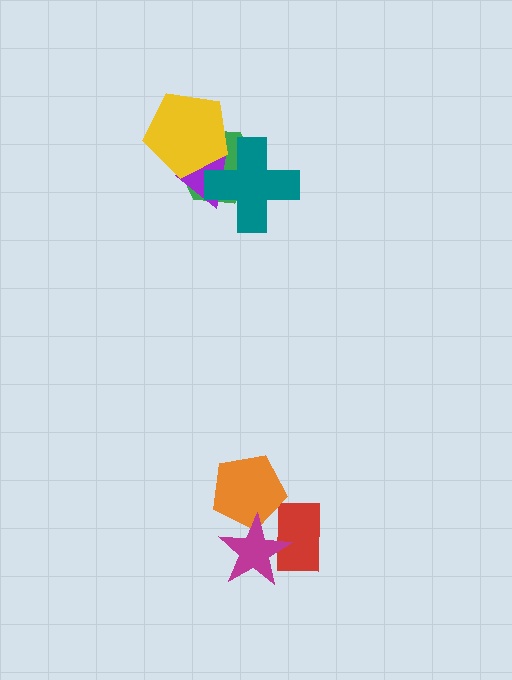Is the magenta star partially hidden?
No, no other shape covers it.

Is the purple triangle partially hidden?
Yes, it is partially covered by another shape.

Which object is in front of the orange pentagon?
The magenta star is in front of the orange pentagon.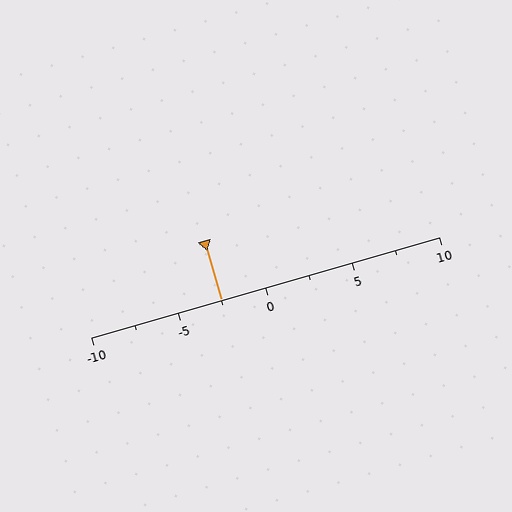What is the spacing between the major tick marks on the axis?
The major ticks are spaced 5 apart.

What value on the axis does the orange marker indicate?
The marker indicates approximately -2.5.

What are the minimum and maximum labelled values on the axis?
The axis runs from -10 to 10.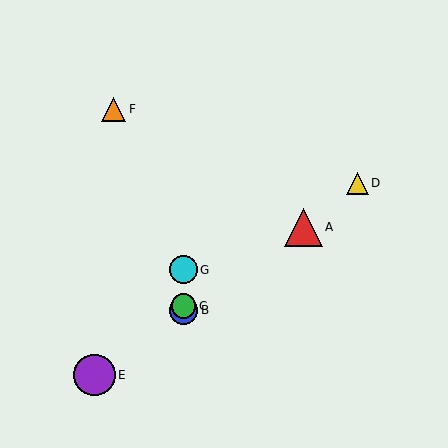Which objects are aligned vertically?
Objects B, C, G are aligned vertically.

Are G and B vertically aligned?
Yes, both are at x≈184.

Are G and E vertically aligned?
No, G is at x≈184 and E is at x≈94.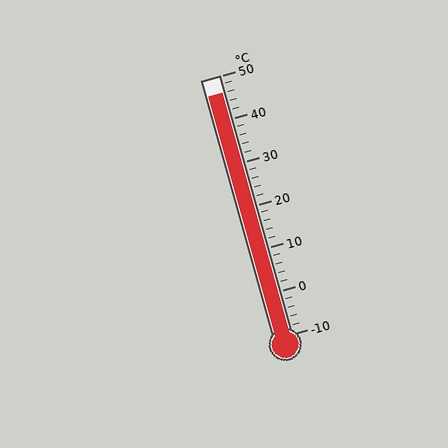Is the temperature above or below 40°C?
The temperature is above 40°C.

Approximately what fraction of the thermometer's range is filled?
The thermometer is filled to approximately 95% of its range.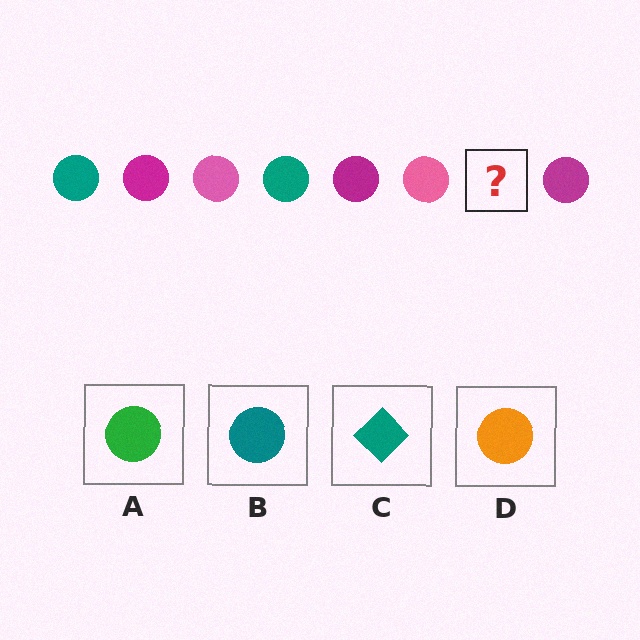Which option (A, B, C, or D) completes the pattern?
B.